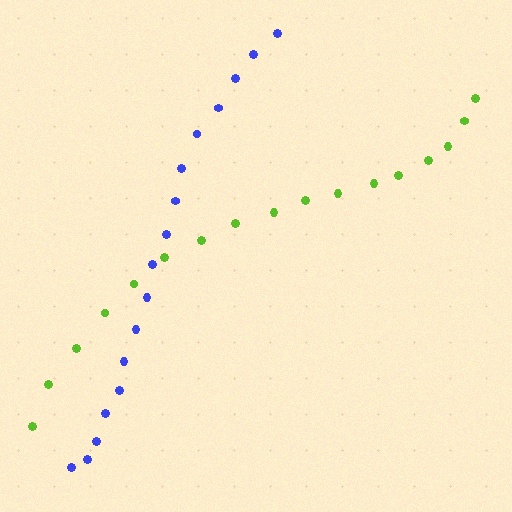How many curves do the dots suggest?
There are 2 distinct paths.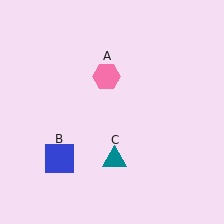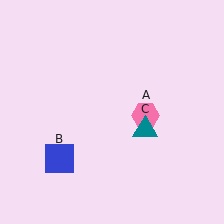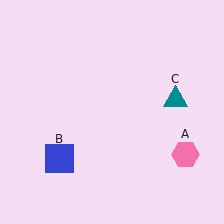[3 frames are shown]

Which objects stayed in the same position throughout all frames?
Blue square (object B) remained stationary.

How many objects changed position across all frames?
2 objects changed position: pink hexagon (object A), teal triangle (object C).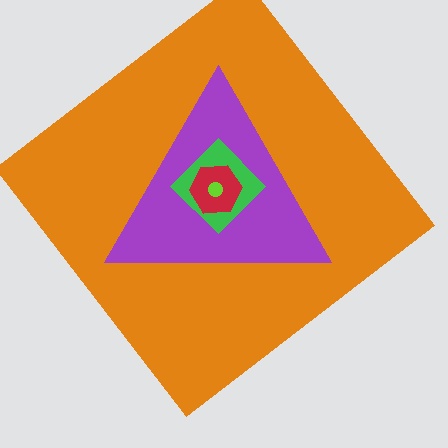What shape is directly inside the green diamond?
The red hexagon.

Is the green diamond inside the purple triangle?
Yes.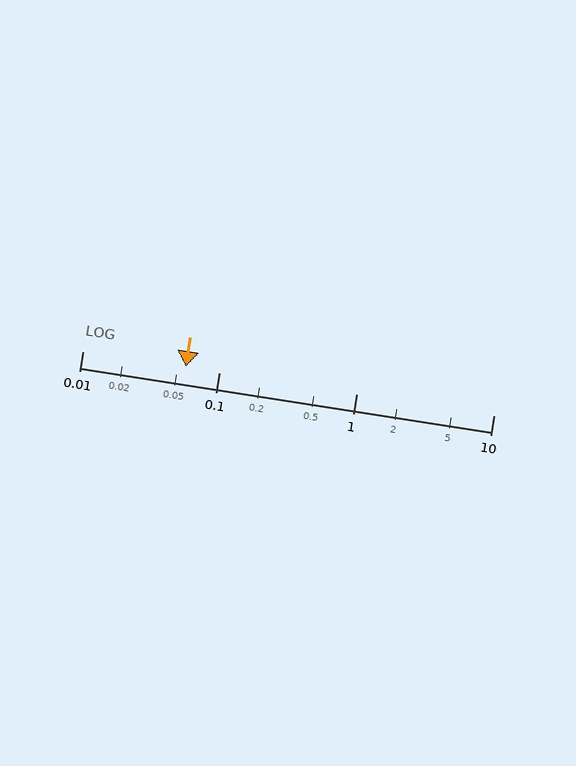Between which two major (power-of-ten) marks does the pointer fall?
The pointer is between 0.01 and 0.1.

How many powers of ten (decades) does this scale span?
The scale spans 3 decades, from 0.01 to 10.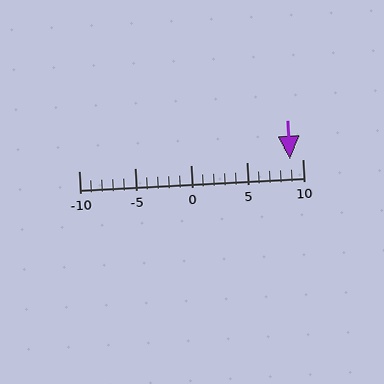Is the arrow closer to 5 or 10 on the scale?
The arrow is closer to 10.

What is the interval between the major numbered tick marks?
The major tick marks are spaced 5 units apart.